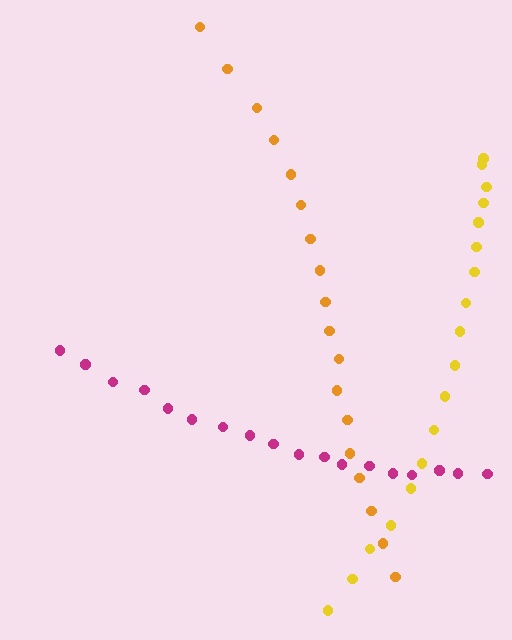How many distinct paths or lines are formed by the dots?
There are 3 distinct paths.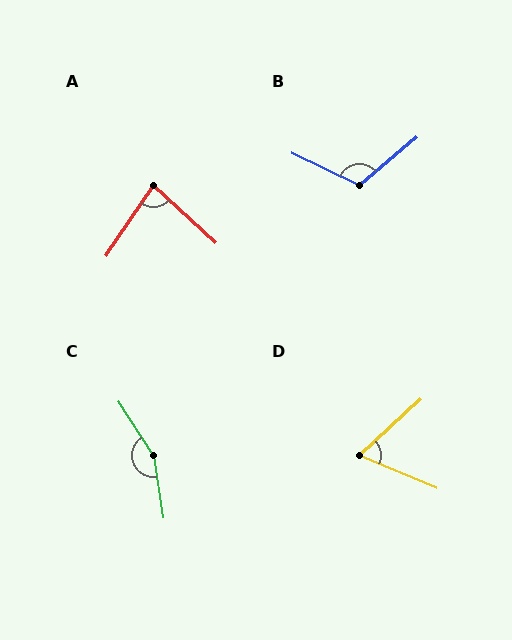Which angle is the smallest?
D, at approximately 65 degrees.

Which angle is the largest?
C, at approximately 156 degrees.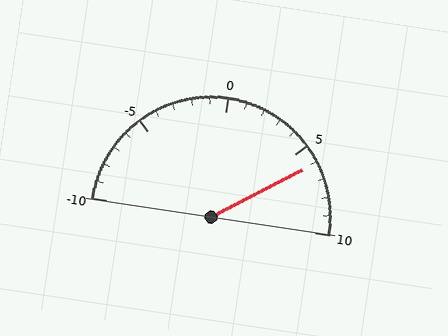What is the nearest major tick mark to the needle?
The nearest major tick mark is 5.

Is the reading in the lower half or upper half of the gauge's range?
The reading is in the upper half of the range (-10 to 10).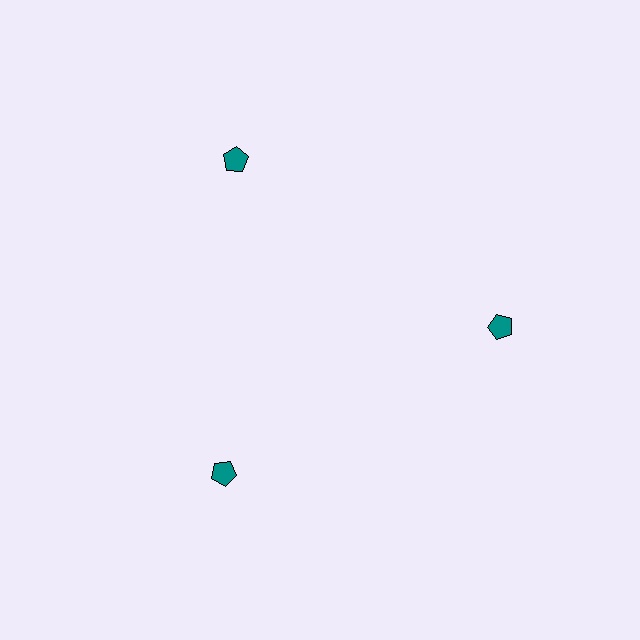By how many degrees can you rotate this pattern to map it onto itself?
The pattern maps onto itself every 120 degrees of rotation.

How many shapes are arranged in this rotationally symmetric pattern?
There are 3 shapes, arranged in 3 groups of 1.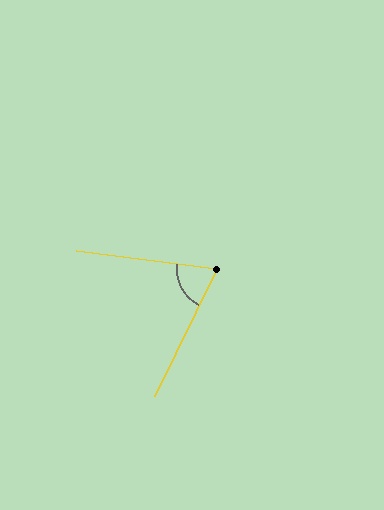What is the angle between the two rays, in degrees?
Approximately 71 degrees.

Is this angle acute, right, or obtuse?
It is acute.